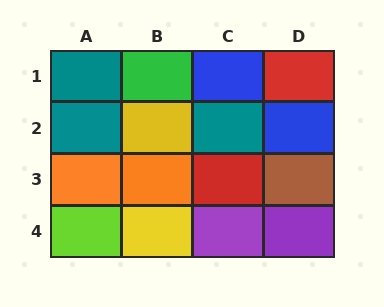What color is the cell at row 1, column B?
Green.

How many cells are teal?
3 cells are teal.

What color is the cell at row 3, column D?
Brown.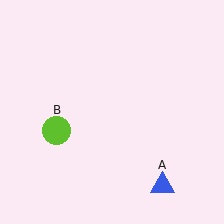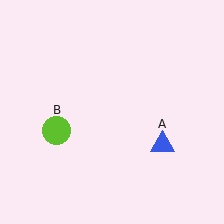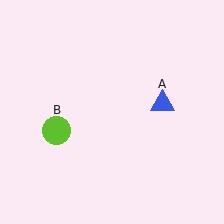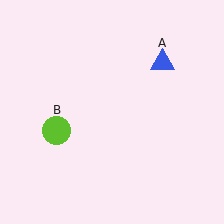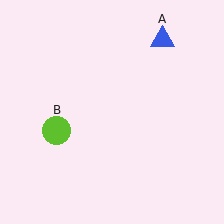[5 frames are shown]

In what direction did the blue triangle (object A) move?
The blue triangle (object A) moved up.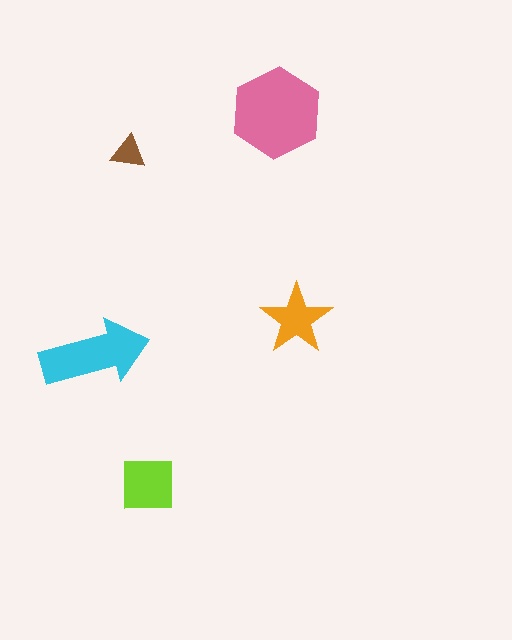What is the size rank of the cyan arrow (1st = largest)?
2nd.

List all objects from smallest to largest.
The brown triangle, the orange star, the lime square, the cyan arrow, the pink hexagon.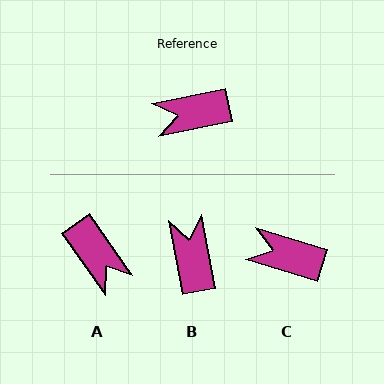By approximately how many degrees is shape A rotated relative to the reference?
Approximately 114 degrees counter-clockwise.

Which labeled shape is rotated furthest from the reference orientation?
A, about 114 degrees away.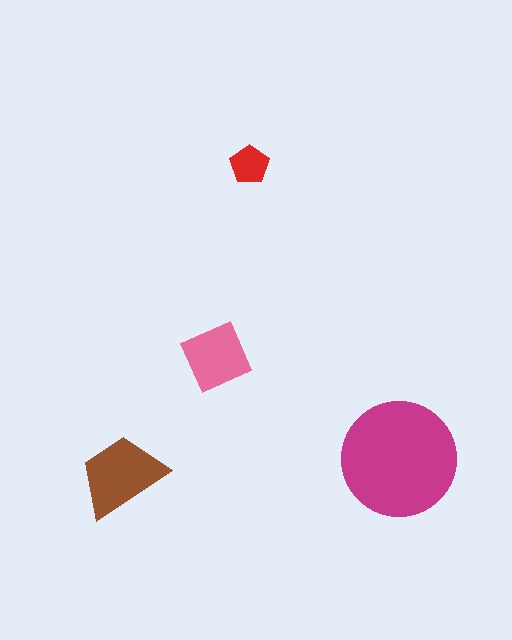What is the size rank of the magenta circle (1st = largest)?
1st.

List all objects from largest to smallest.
The magenta circle, the brown trapezoid, the pink square, the red pentagon.